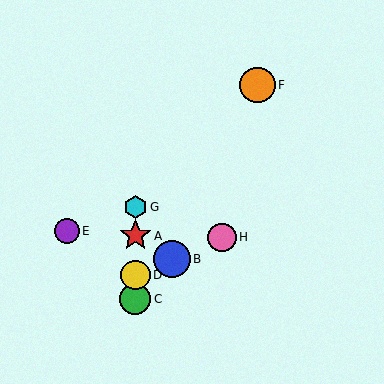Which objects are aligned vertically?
Objects A, C, D, G are aligned vertically.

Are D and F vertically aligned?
No, D is at x≈135 and F is at x≈257.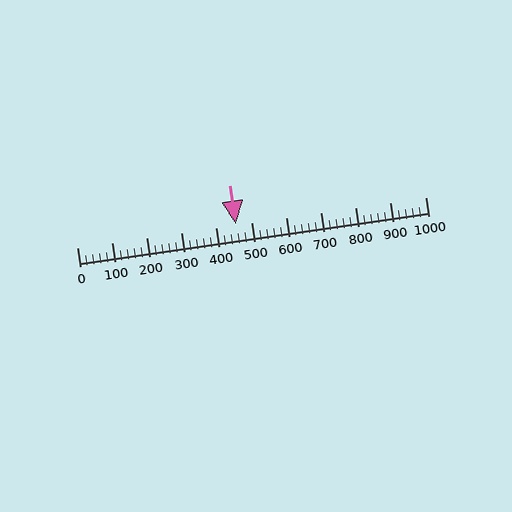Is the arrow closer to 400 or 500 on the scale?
The arrow is closer to 500.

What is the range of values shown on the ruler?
The ruler shows values from 0 to 1000.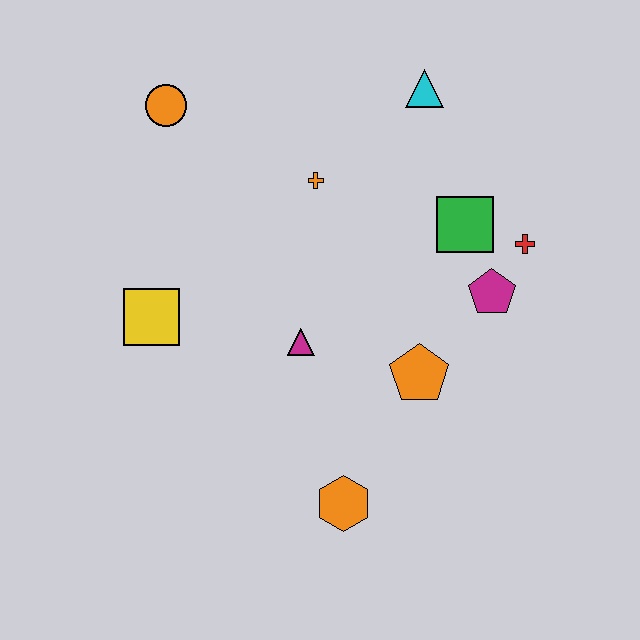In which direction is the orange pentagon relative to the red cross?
The orange pentagon is below the red cross.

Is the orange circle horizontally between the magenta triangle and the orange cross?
No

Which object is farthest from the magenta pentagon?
The orange circle is farthest from the magenta pentagon.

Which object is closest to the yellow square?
The magenta triangle is closest to the yellow square.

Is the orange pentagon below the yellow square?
Yes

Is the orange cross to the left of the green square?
Yes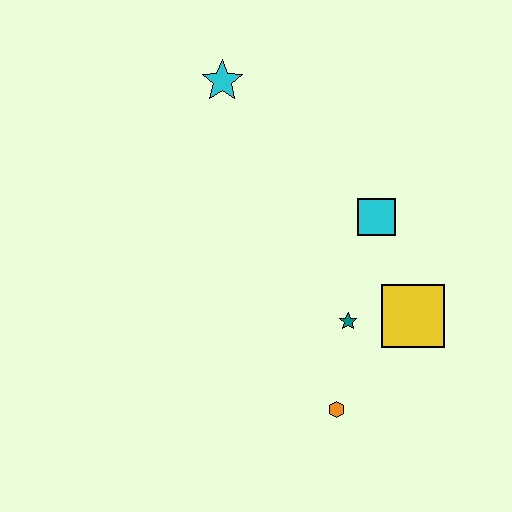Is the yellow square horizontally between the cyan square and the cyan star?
No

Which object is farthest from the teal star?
The cyan star is farthest from the teal star.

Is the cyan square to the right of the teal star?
Yes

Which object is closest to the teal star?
The yellow square is closest to the teal star.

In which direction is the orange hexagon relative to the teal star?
The orange hexagon is below the teal star.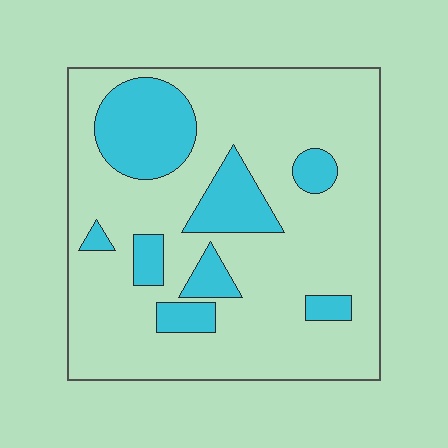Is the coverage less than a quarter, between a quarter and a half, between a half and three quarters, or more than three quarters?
Less than a quarter.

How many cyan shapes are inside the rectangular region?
8.